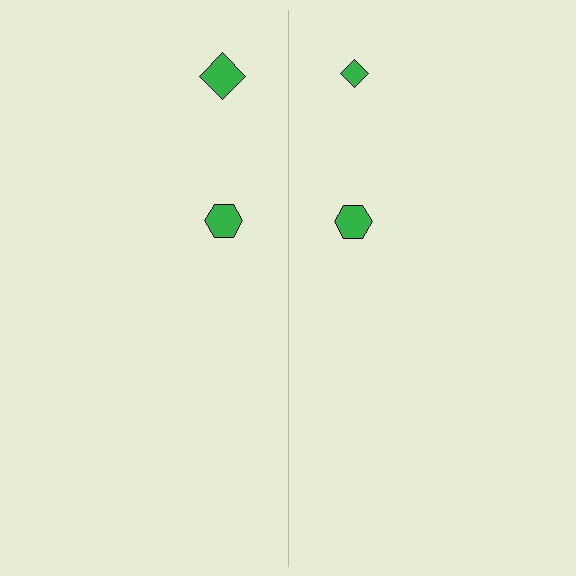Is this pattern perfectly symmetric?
No, the pattern is not perfectly symmetric. The green diamond on the right side has a different size than its mirror counterpart.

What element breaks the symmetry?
The green diamond on the right side has a different size than its mirror counterpart.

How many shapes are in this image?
There are 4 shapes in this image.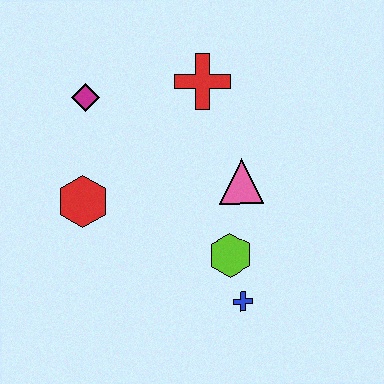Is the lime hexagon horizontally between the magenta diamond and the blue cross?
Yes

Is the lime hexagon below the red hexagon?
Yes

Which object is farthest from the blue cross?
The magenta diamond is farthest from the blue cross.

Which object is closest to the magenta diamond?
The red hexagon is closest to the magenta diamond.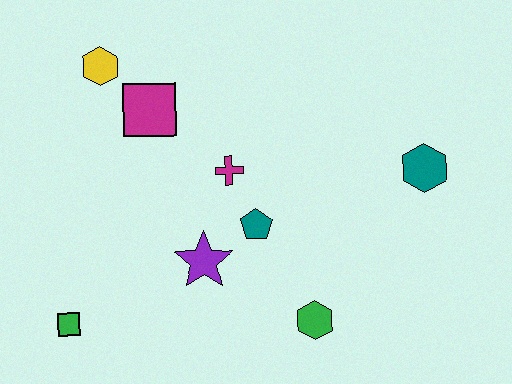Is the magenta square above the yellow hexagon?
No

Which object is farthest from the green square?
The teal hexagon is farthest from the green square.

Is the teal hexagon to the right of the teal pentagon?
Yes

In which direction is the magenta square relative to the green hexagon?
The magenta square is above the green hexagon.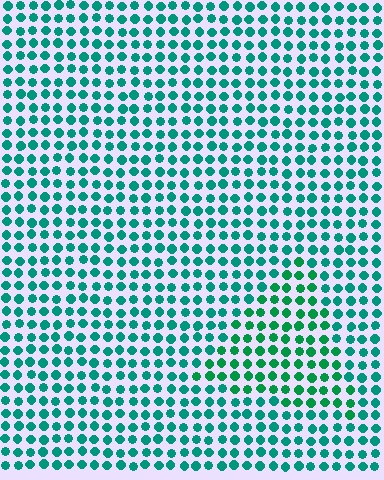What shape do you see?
I see a triangle.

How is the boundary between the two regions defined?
The boundary is defined purely by a slight shift in hue (about 23 degrees). Spacing, size, and orientation are identical on both sides.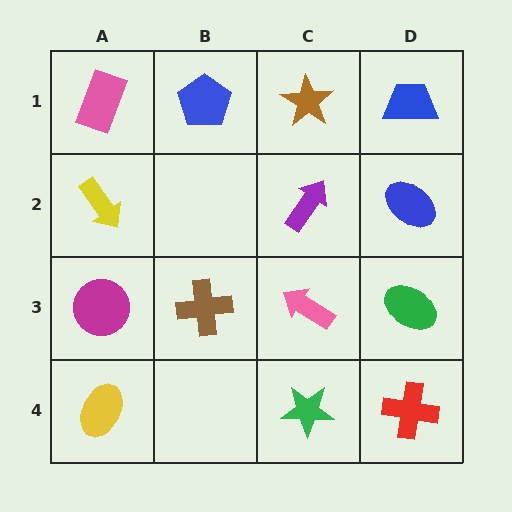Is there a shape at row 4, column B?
No, that cell is empty.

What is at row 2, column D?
A blue ellipse.